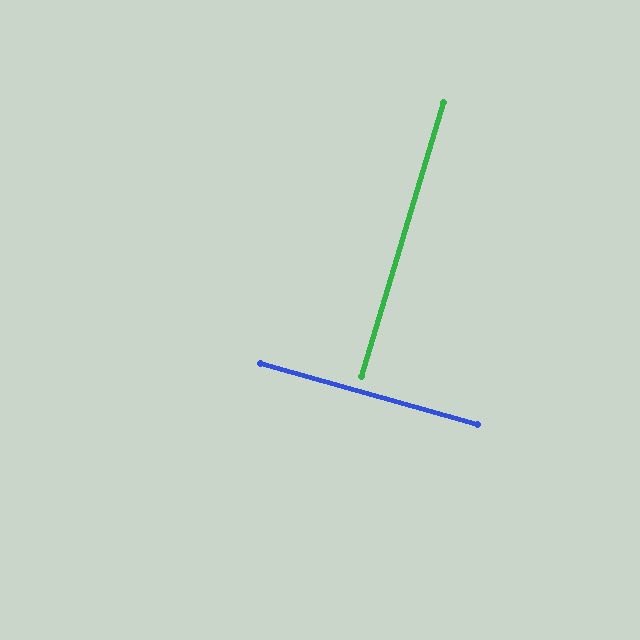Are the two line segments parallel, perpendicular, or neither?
Perpendicular — they meet at approximately 89°.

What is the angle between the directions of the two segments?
Approximately 89 degrees.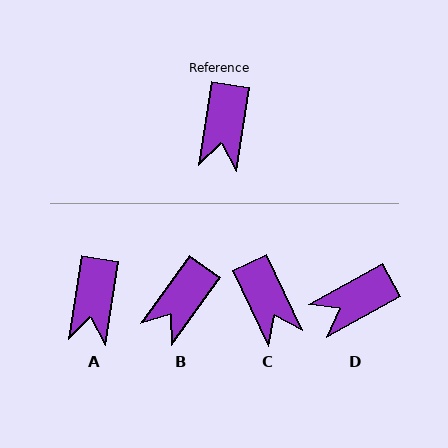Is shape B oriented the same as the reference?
No, it is off by about 27 degrees.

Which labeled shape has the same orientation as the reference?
A.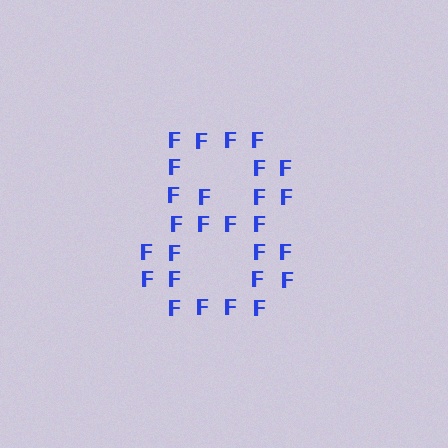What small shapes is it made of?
It is made of small letter F's.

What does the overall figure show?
The overall figure shows the digit 8.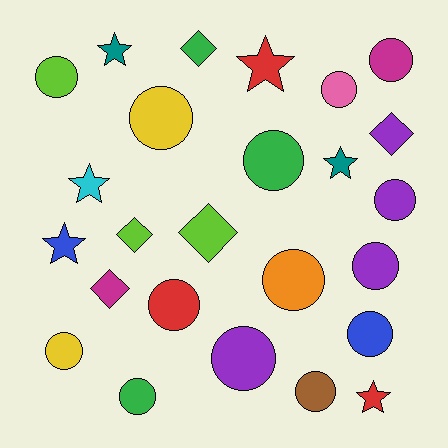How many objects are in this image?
There are 25 objects.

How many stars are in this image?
There are 6 stars.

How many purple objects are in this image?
There are 4 purple objects.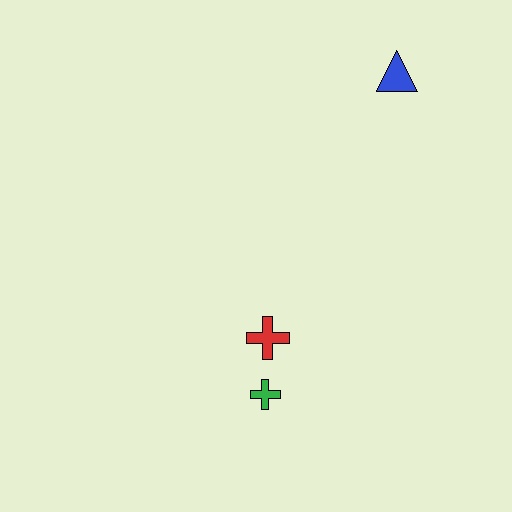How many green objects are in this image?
There is 1 green object.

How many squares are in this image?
There are no squares.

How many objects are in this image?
There are 3 objects.